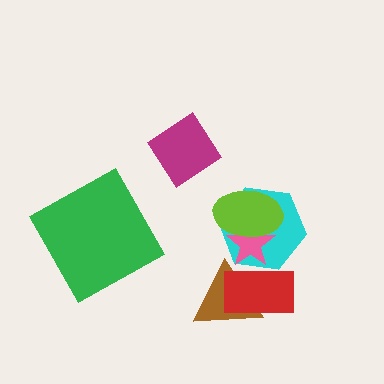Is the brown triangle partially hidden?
Yes, it is partially covered by another shape.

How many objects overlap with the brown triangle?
1 object overlaps with the brown triangle.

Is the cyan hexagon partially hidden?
Yes, it is partially covered by another shape.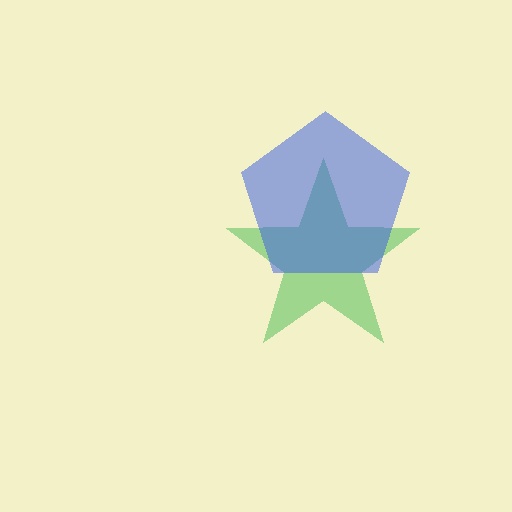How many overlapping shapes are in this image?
There are 2 overlapping shapes in the image.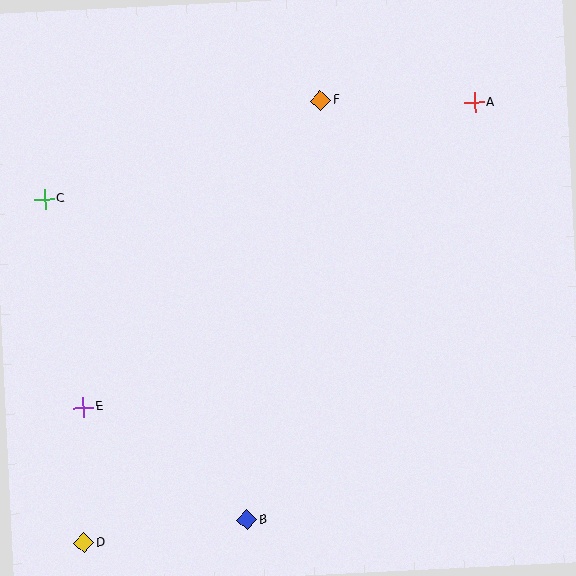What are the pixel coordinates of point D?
Point D is at (84, 543).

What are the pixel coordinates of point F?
Point F is at (320, 100).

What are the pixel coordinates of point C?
Point C is at (44, 199).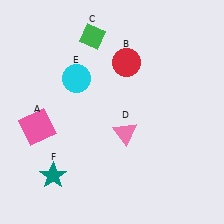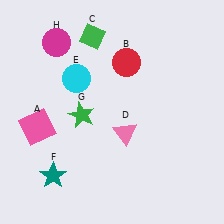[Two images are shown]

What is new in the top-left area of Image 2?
A magenta circle (H) was added in the top-left area of Image 2.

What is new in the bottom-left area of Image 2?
A green star (G) was added in the bottom-left area of Image 2.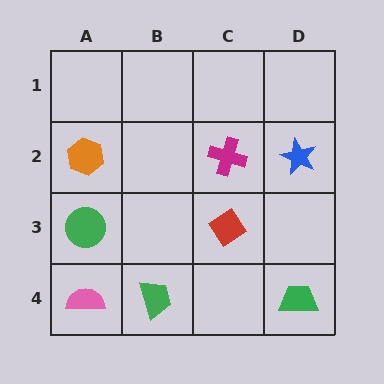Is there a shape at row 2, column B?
No, that cell is empty.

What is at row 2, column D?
A blue star.